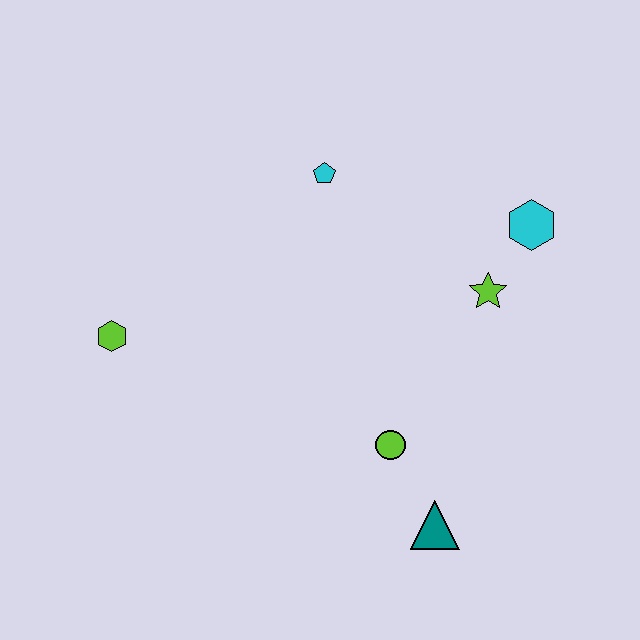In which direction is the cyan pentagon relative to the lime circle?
The cyan pentagon is above the lime circle.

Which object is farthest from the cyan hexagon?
The lime hexagon is farthest from the cyan hexagon.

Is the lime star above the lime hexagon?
Yes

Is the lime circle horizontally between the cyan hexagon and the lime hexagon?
Yes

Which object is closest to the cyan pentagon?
The lime star is closest to the cyan pentagon.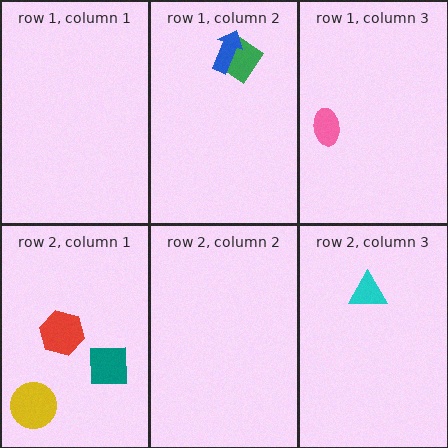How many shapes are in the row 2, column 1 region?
3.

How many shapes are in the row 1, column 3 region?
1.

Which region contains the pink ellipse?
The row 1, column 3 region.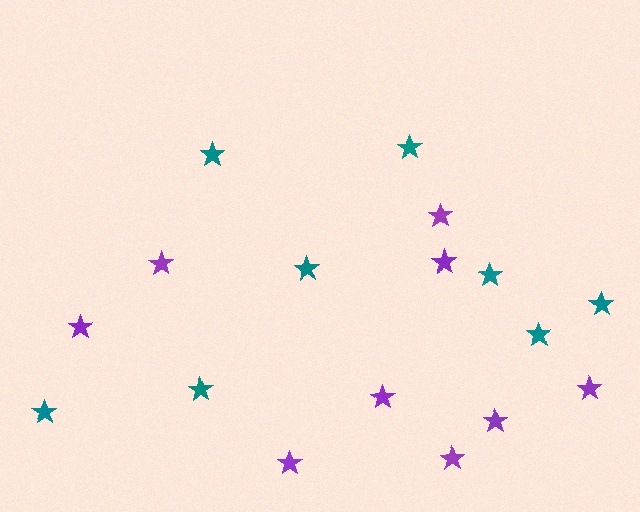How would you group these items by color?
There are 2 groups: one group of purple stars (9) and one group of teal stars (8).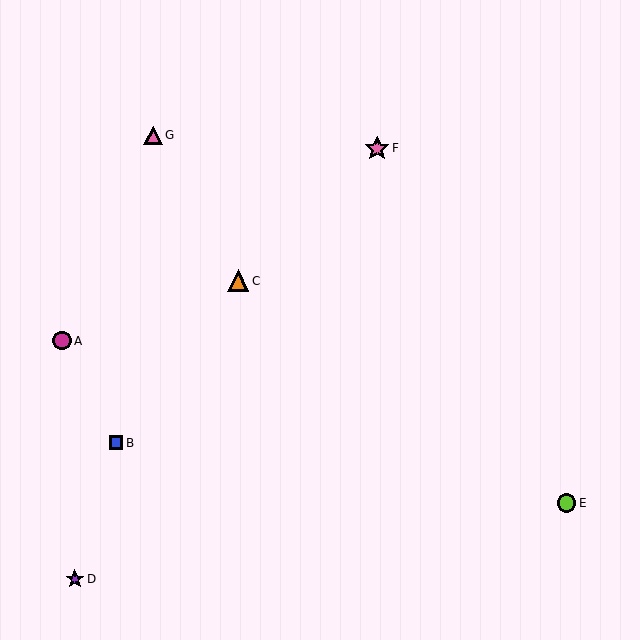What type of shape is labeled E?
Shape E is a lime circle.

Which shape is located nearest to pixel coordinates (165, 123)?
The pink triangle (labeled G) at (153, 135) is nearest to that location.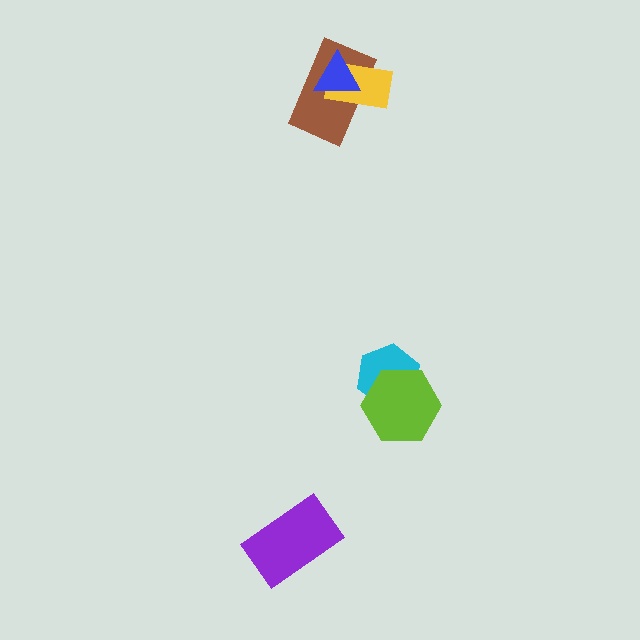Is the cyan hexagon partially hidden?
Yes, it is partially covered by another shape.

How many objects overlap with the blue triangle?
2 objects overlap with the blue triangle.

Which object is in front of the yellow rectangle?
The blue triangle is in front of the yellow rectangle.